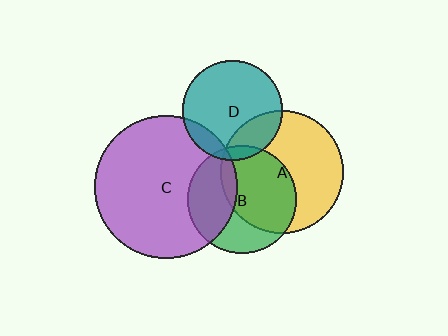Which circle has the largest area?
Circle C (purple).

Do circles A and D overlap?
Yes.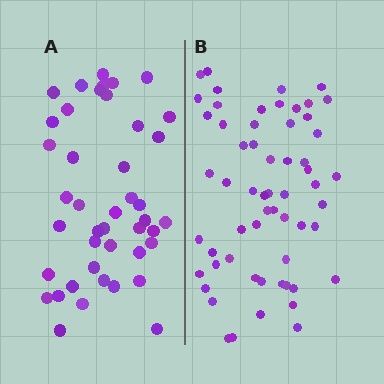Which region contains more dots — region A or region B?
Region B (the right region) has more dots.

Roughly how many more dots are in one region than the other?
Region B has approximately 15 more dots than region A.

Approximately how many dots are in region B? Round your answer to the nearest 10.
About 60 dots. (The exact count is 59, which rounds to 60.)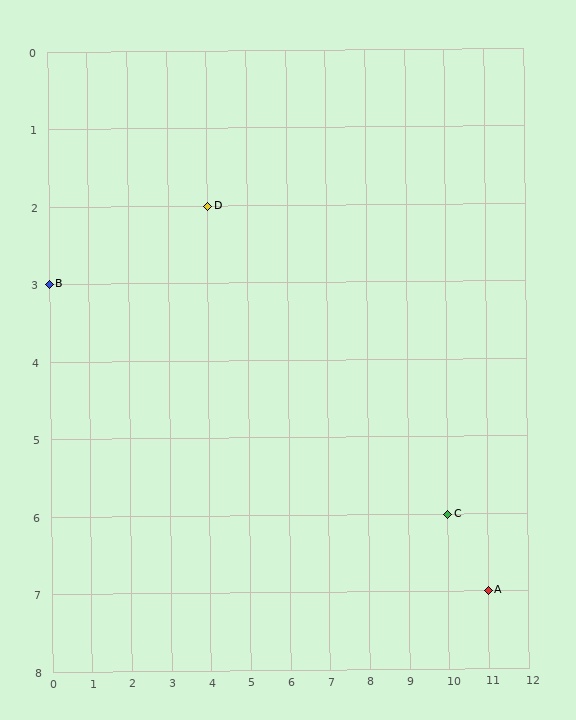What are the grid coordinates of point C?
Point C is at grid coordinates (10, 6).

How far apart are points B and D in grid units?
Points B and D are 4 columns and 1 row apart (about 4.1 grid units diagonally).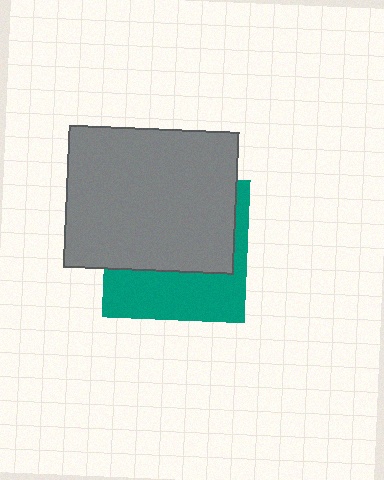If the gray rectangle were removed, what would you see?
You would see the complete teal square.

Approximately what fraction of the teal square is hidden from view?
Roughly 61% of the teal square is hidden behind the gray rectangle.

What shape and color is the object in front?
The object in front is a gray rectangle.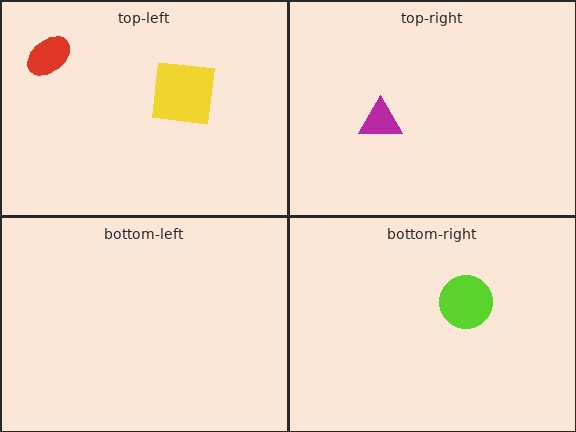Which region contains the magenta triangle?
The top-right region.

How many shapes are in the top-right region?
1.